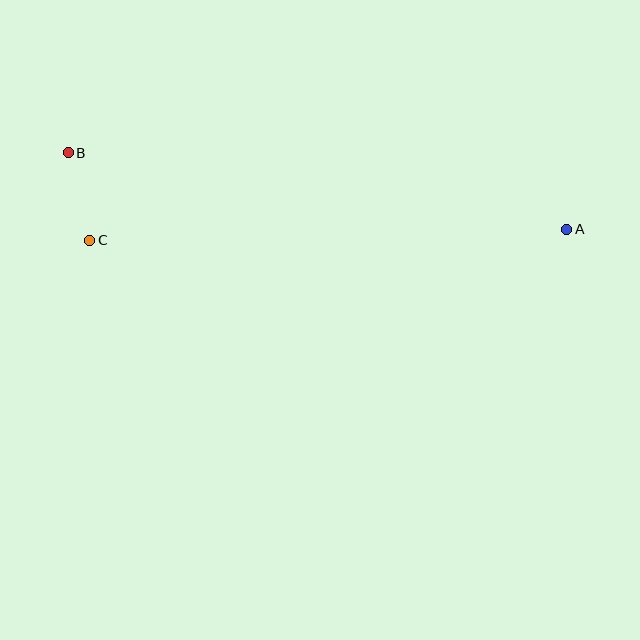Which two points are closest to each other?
Points B and C are closest to each other.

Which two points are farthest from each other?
Points A and B are farthest from each other.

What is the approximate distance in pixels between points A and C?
The distance between A and C is approximately 477 pixels.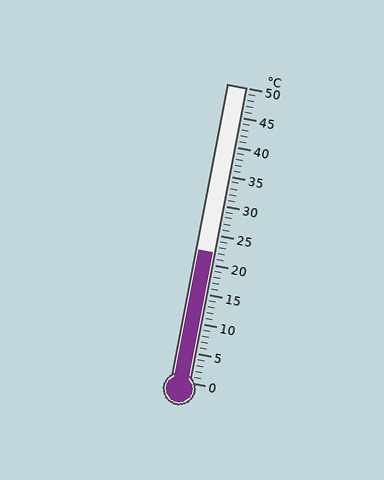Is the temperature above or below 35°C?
The temperature is below 35°C.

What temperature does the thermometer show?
The thermometer shows approximately 22°C.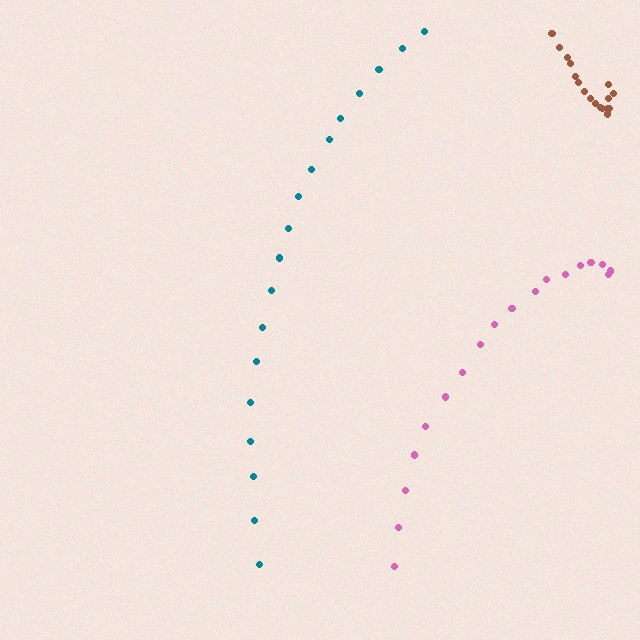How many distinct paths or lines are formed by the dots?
There are 3 distinct paths.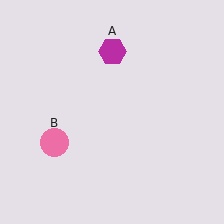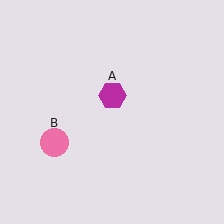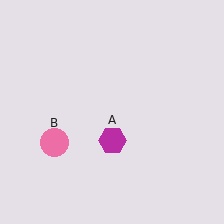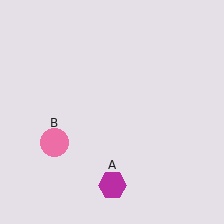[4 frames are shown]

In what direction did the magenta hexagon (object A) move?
The magenta hexagon (object A) moved down.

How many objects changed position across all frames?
1 object changed position: magenta hexagon (object A).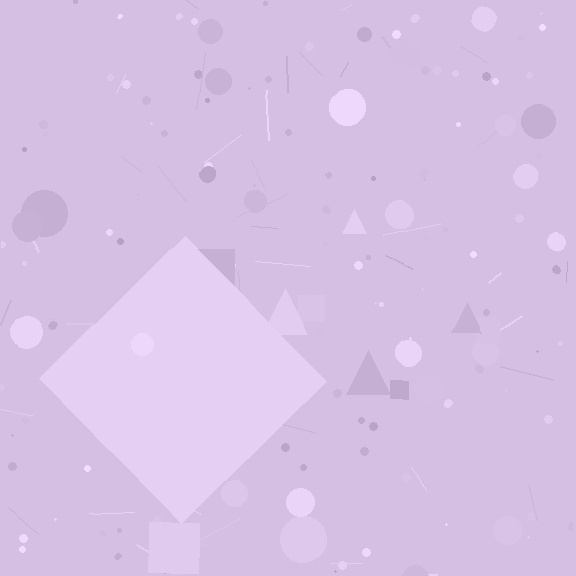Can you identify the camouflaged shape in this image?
The camouflaged shape is a diamond.